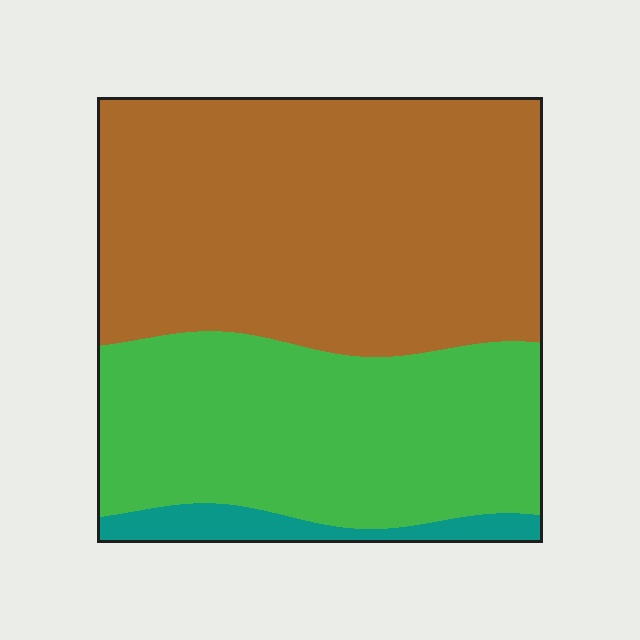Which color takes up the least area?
Teal, at roughly 5%.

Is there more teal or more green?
Green.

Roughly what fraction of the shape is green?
Green covers 39% of the shape.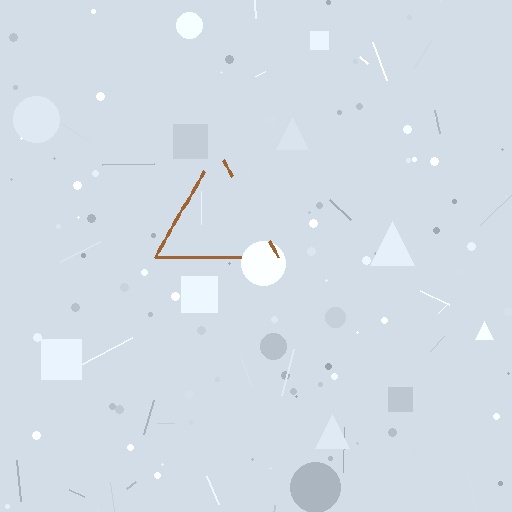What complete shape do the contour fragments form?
The contour fragments form a triangle.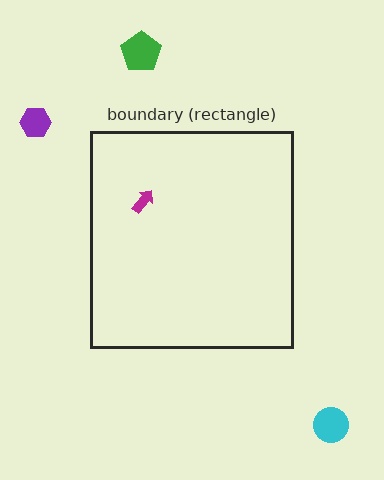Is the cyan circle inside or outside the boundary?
Outside.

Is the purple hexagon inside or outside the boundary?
Outside.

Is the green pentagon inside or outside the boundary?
Outside.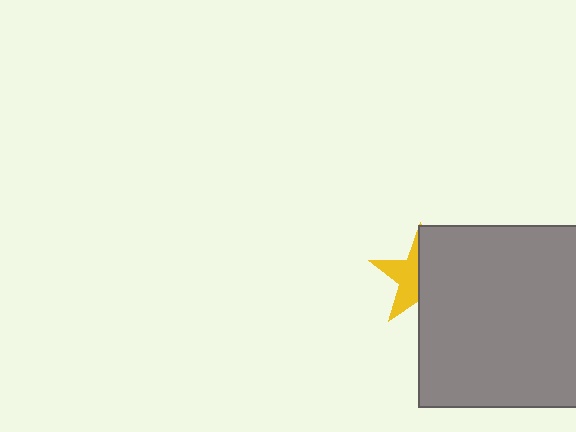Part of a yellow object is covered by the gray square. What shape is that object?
It is a star.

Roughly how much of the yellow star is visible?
A small part of it is visible (roughly 44%).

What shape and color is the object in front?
The object in front is a gray square.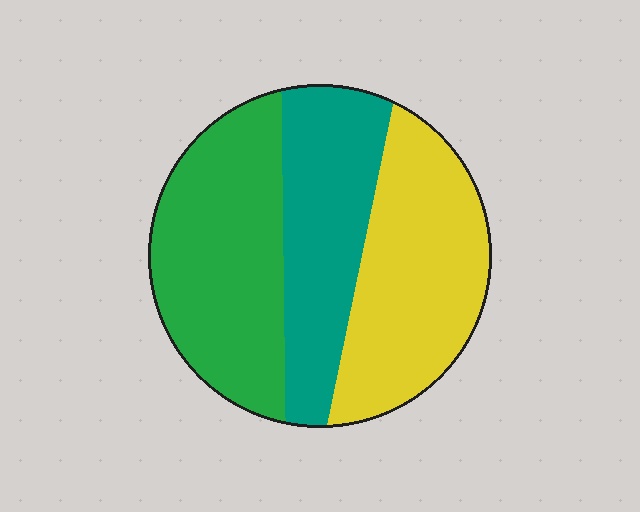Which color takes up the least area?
Teal, at roughly 30%.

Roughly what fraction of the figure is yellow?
Yellow takes up about one third (1/3) of the figure.